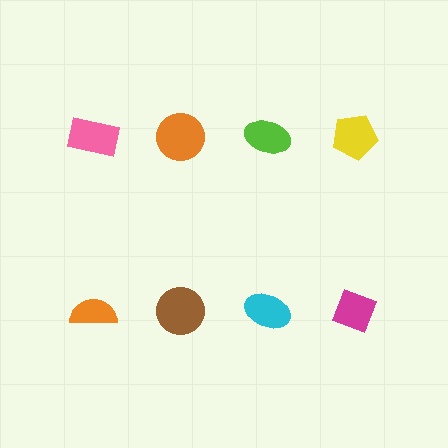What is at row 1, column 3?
A lime ellipse.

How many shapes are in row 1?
4 shapes.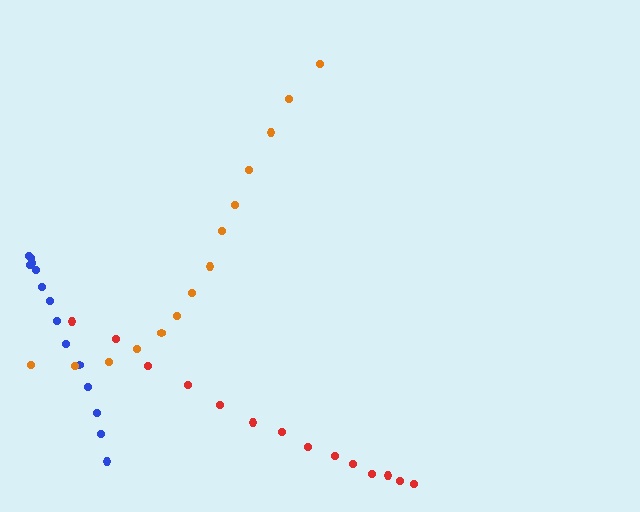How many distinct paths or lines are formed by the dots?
There are 3 distinct paths.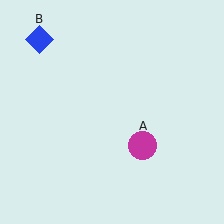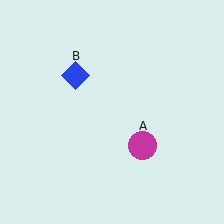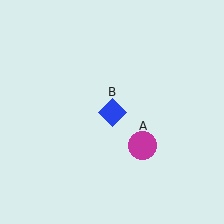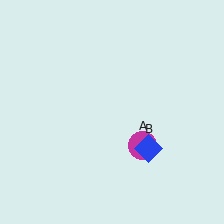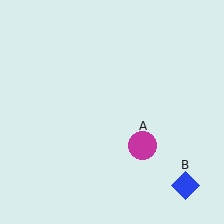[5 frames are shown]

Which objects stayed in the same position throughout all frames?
Magenta circle (object A) remained stationary.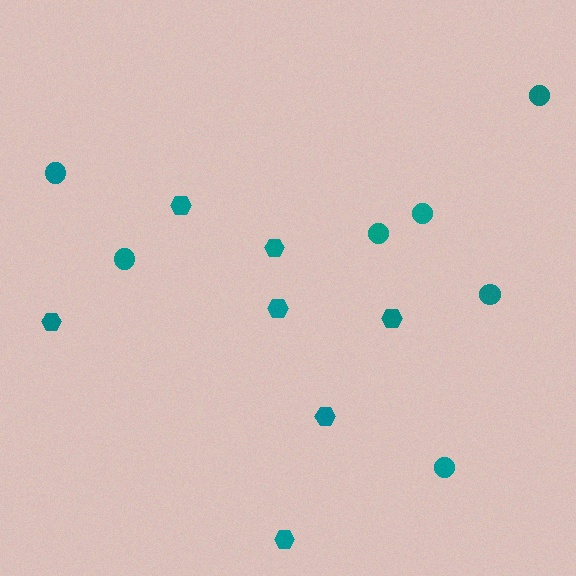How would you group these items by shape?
There are 2 groups: one group of circles (7) and one group of hexagons (7).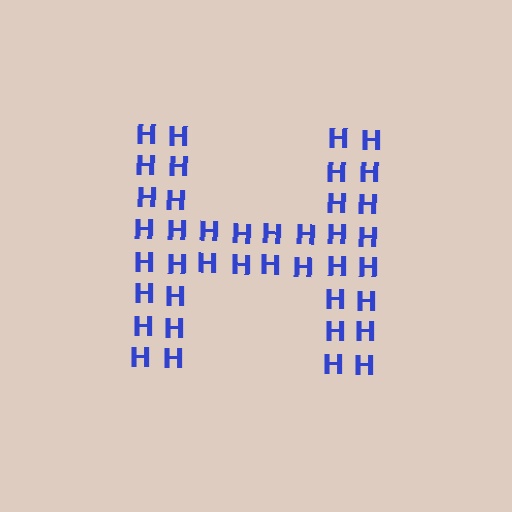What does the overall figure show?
The overall figure shows the letter H.